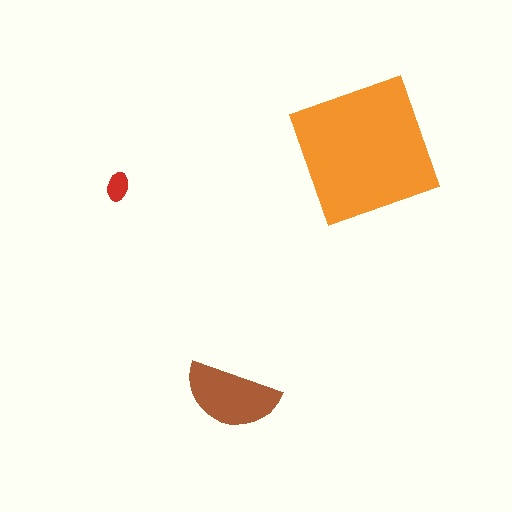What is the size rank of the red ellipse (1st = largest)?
3rd.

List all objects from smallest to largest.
The red ellipse, the brown semicircle, the orange square.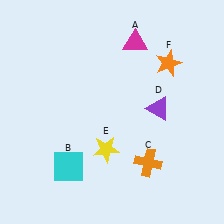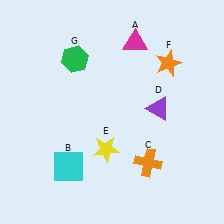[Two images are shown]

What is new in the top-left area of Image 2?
A green hexagon (G) was added in the top-left area of Image 2.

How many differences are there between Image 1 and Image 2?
There is 1 difference between the two images.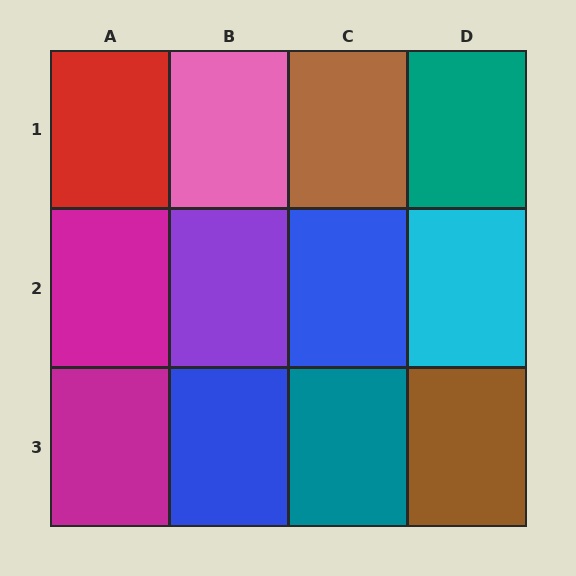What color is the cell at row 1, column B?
Pink.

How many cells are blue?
2 cells are blue.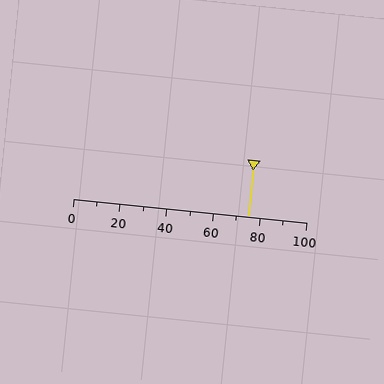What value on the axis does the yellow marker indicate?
The marker indicates approximately 75.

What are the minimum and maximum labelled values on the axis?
The axis runs from 0 to 100.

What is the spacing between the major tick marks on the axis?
The major ticks are spaced 20 apart.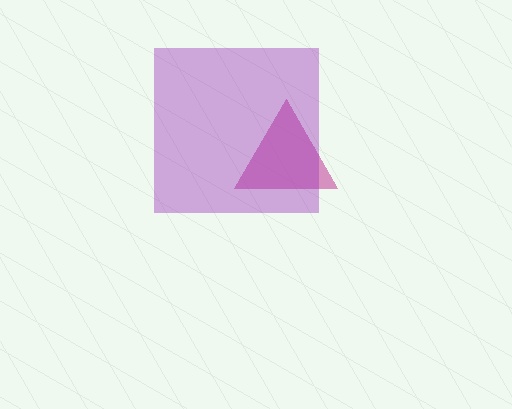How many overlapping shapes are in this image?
There are 2 overlapping shapes in the image.